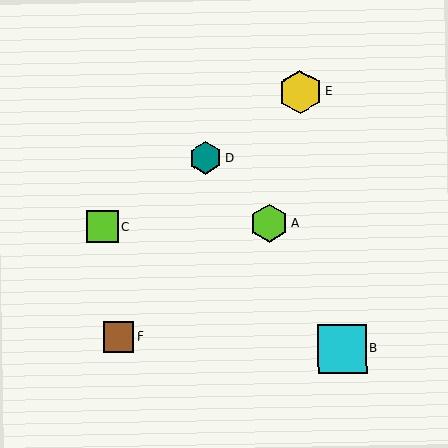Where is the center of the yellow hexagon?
The center of the yellow hexagon is at (300, 92).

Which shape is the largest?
The cyan square (labeled B) is the largest.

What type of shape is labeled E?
Shape E is a yellow hexagon.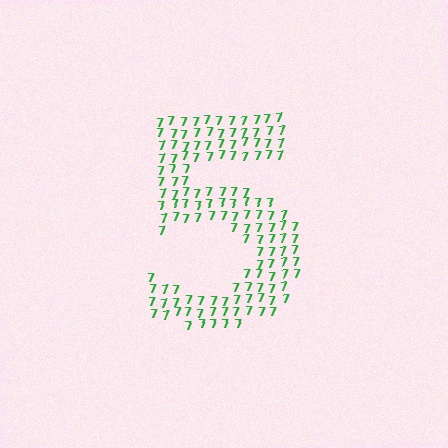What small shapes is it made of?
It is made of small digit 7's.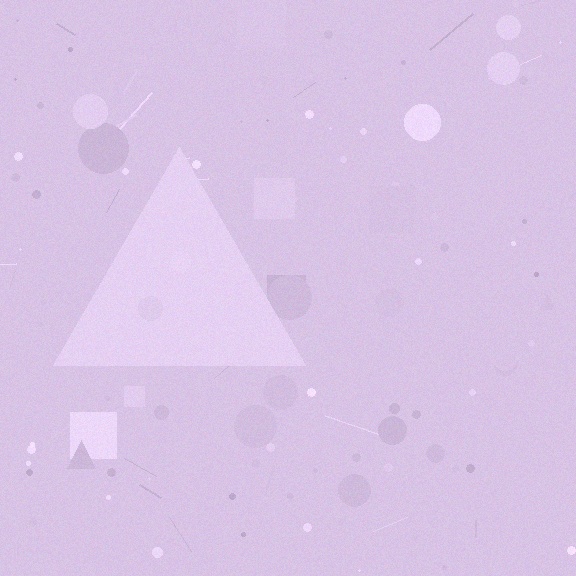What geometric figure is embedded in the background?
A triangle is embedded in the background.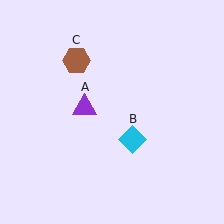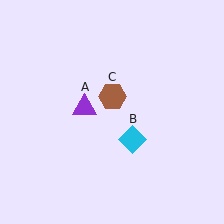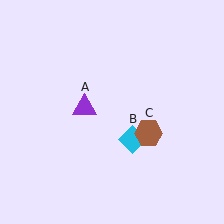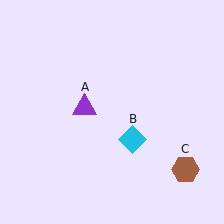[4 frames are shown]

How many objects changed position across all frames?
1 object changed position: brown hexagon (object C).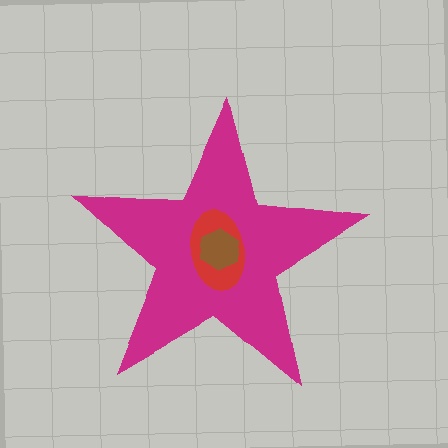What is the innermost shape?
The brown hexagon.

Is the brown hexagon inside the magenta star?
Yes.